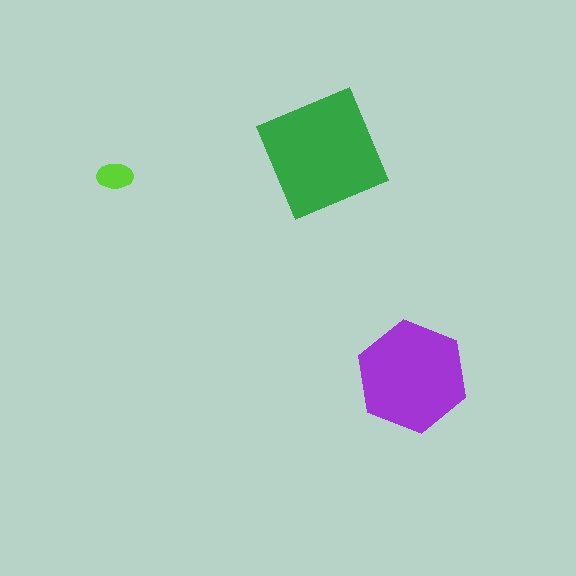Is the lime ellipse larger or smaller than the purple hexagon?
Smaller.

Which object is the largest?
The green square.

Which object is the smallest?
The lime ellipse.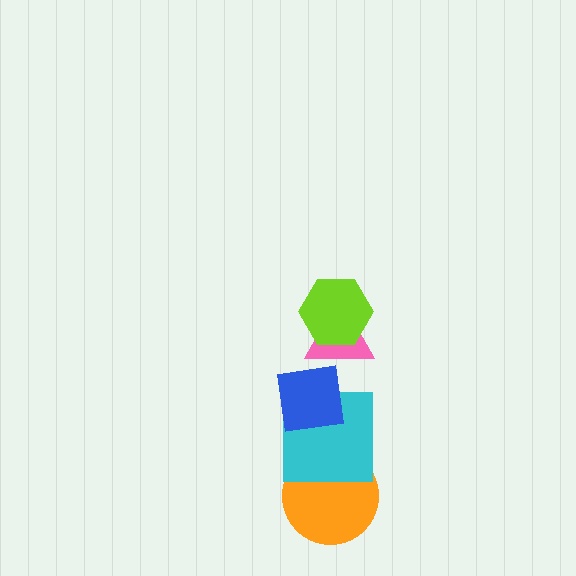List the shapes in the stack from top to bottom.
From top to bottom: the lime hexagon, the pink triangle, the blue square, the cyan square, the orange circle.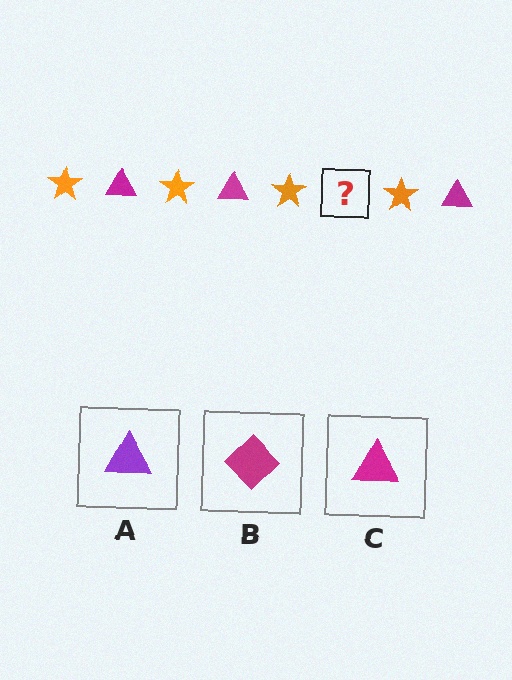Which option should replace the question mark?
Option C.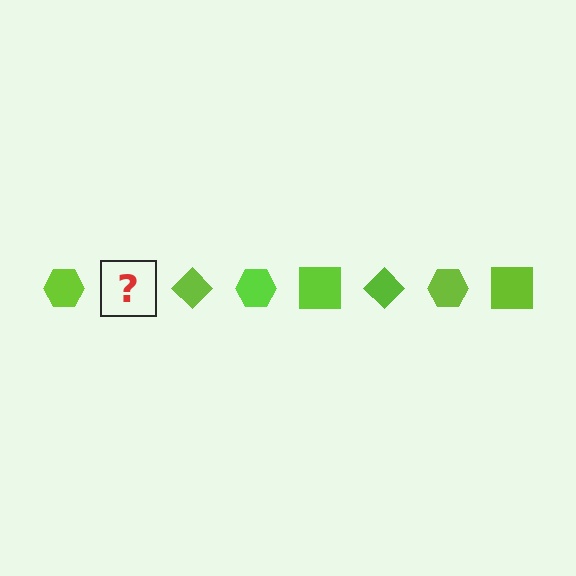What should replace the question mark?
The question mark should be replaced with a lime square.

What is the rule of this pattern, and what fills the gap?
The rule is that the pattern cycles through hexagon, square, diamond shapes in lime. The gap should be filled with a lime square.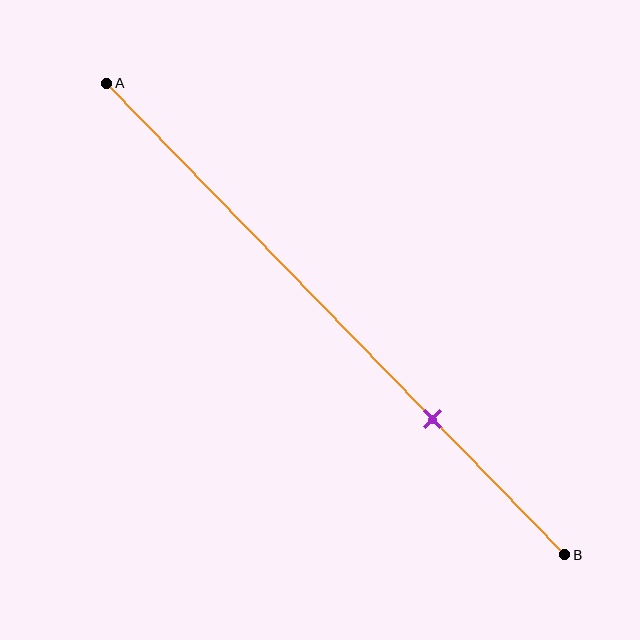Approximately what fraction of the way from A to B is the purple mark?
The purple mark is approximately 70% of the way from A to B.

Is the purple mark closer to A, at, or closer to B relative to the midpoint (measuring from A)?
The purple mark is closer to point B than the midpoint of segment AB.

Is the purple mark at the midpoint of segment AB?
No, the mark is at about 70% from A, not at the 50% midpoint.